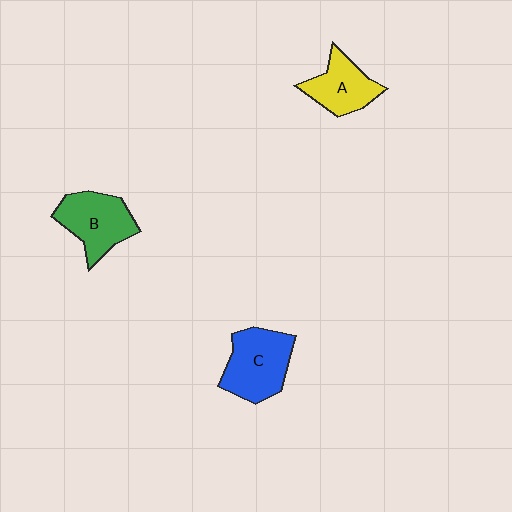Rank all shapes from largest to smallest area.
From largest to smallest: C (blue), B (green), A (yellow).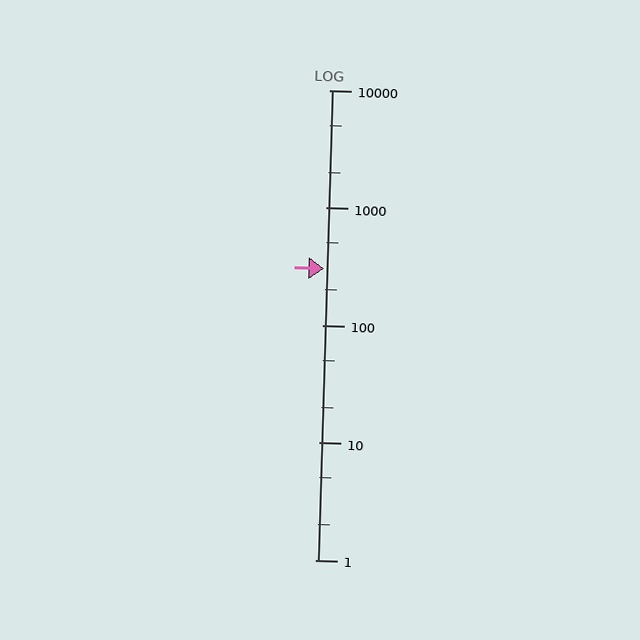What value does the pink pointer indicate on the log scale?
The pointer indicates approximately 300.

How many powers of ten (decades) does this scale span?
The scale spans 4 decades, from 1 to 10000.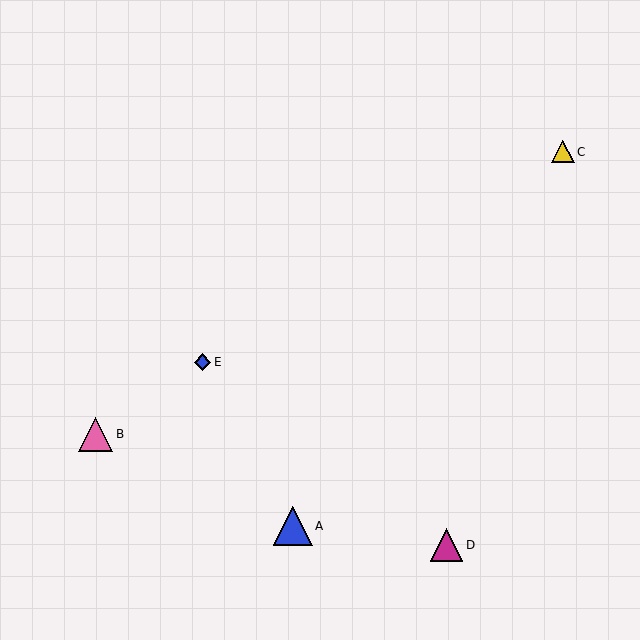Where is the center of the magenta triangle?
The center of the magenta triangle is at (447, 545).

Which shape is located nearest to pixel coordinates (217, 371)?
The blue diamond (labeled E) at (203, 362) is nearest to that location.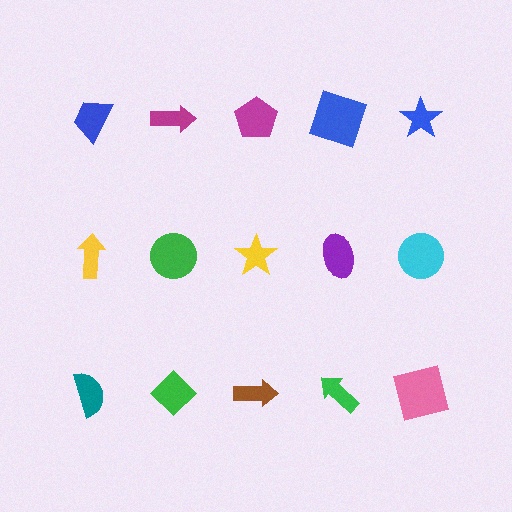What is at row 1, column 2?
A magenta arrow.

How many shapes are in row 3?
5 shapes.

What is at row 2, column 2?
A green circle.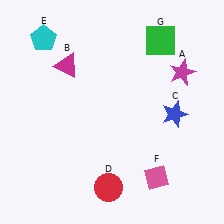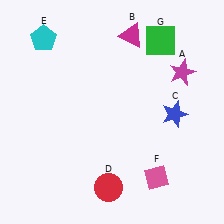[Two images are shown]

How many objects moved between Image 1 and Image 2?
1 object moved between the two images.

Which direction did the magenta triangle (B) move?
The magenta triangle (B) moved right.